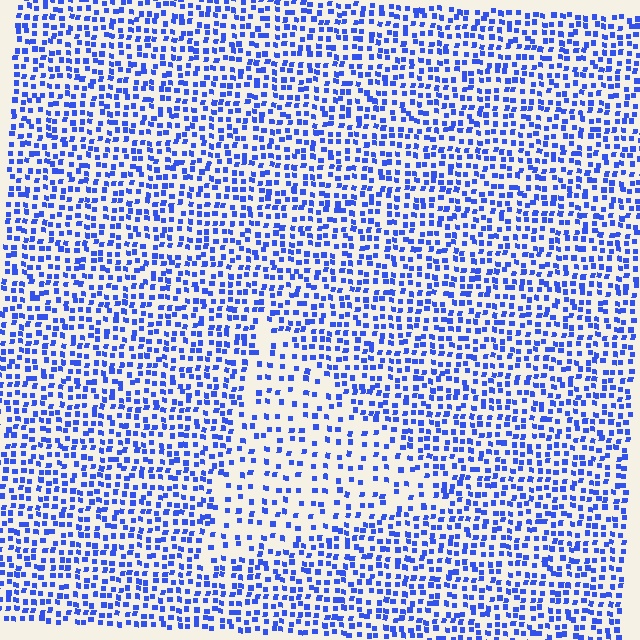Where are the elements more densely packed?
The elements are more densely packed outside the triangle boundary.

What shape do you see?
I see a triangle.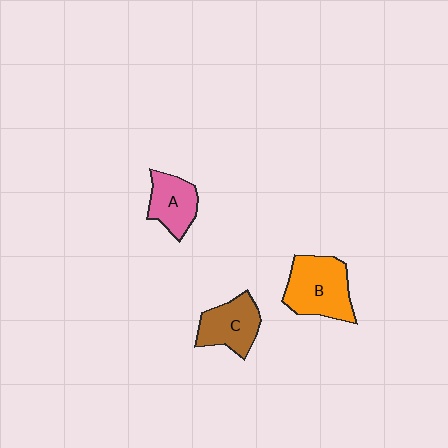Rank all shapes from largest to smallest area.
From largest to smallest: B (orange), C (brown), A (pink).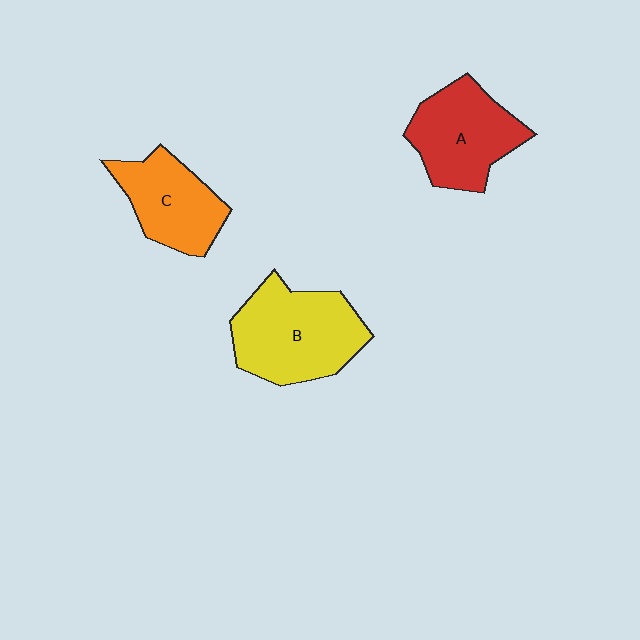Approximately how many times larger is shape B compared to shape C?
Approximately 1.4 times.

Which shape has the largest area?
Shape B (yellow).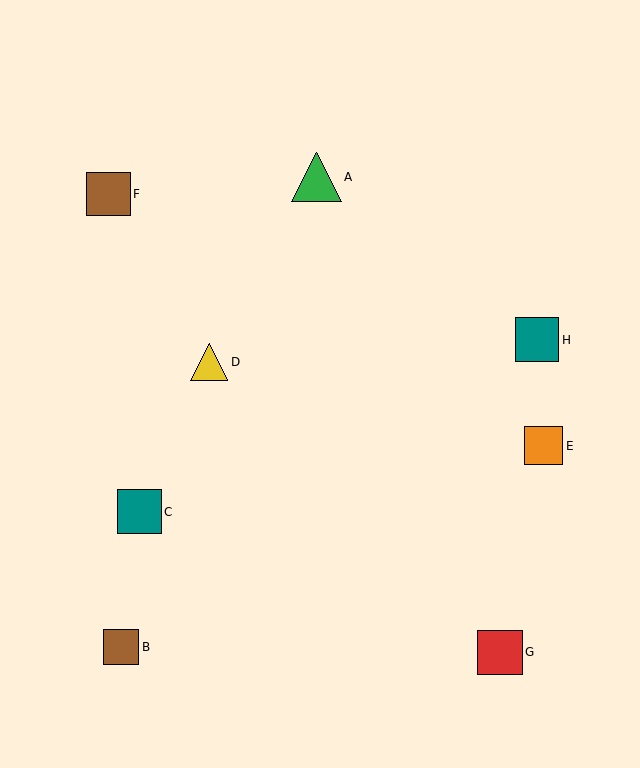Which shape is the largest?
The green triangle (labeled A) is the largest.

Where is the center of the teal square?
The center of the teal square is at (537, 340).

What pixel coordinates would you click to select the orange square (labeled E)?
Click at (544, 446) to select the orange square E.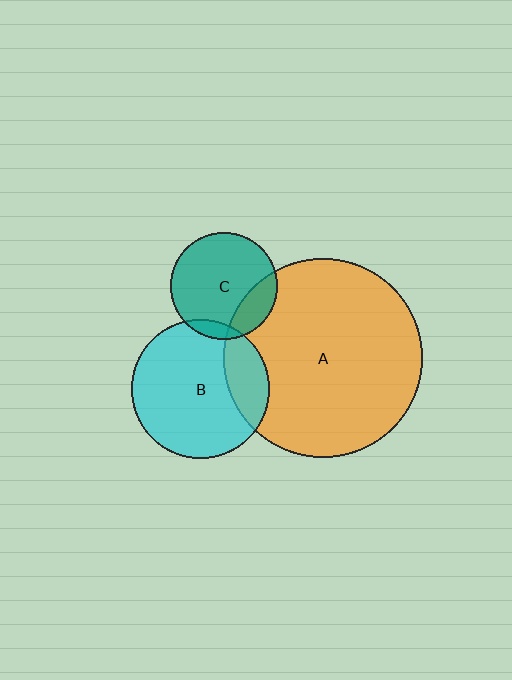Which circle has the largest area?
Circle A (orange).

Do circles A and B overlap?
Yes.